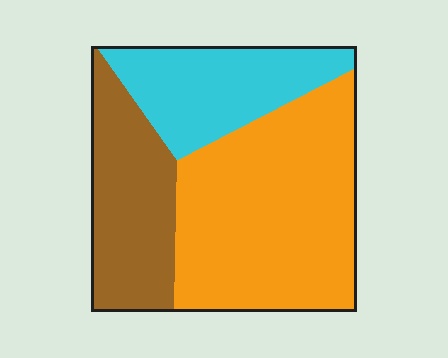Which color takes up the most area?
Orange, at roughly 50%.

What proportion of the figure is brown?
Brown takes up between a sixth and a third of the figure.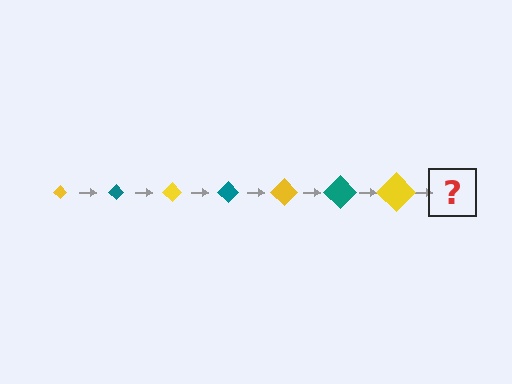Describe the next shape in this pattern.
It should be a teal diamond, larger than the previous one.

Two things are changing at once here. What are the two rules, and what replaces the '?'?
The two rules are that the diamond grows larger each step and the color cycles through yellow and teal. The '?' should be a teal diamond, larger than the previous one.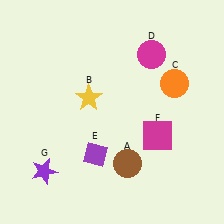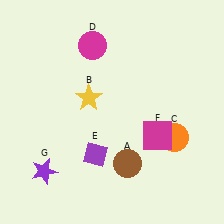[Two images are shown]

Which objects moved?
The objects that moved are: the orange circle (C), the magenta circle (D).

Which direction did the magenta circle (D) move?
The magenta circle (D) moved left.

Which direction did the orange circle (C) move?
The orange circle (C) moved down.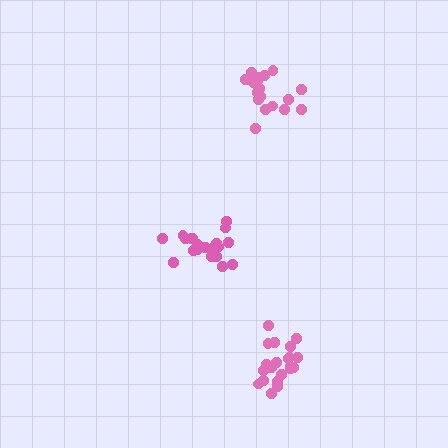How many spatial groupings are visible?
There are 3 spatial groupings.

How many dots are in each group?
Group 1: 19 dots, Group 2: 21 dots, Group 3: 21 dots (61 total).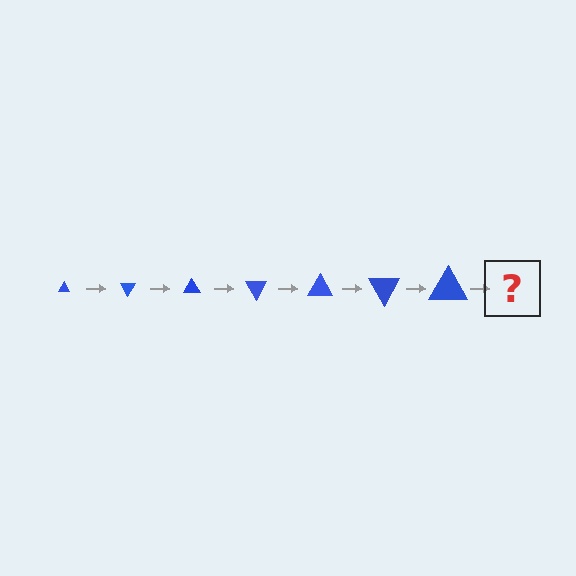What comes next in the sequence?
The next element should be a triangle, larger than the previous one and rotated 420 degrees from the start.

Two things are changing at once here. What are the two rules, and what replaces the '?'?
The two rules are that the triangle grows larger each step and it rotates 60 degrees each step. The '?' should be a triangle, larger than the previous one and rotated 420 degrees from the start.